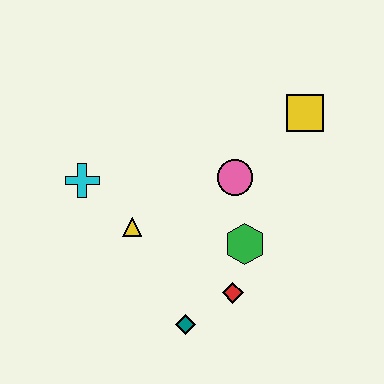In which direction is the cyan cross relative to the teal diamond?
The cyan cross is above the teal diamond.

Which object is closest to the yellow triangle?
The cyan cross is closest to the yellow triangle.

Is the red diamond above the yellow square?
No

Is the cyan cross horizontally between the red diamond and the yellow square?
No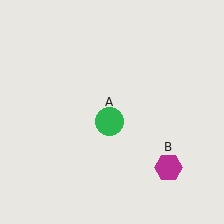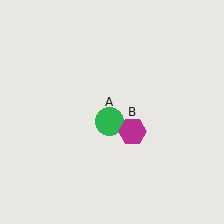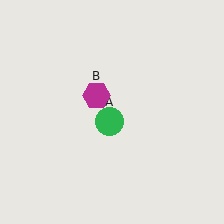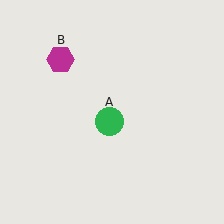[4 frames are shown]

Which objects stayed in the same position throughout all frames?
Green circle (object A) remained stationary.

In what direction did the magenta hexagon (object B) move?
The magenta hexagon (object B) moved up and to the left.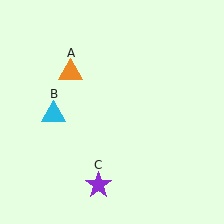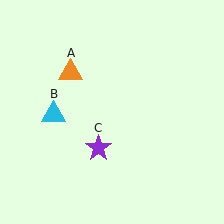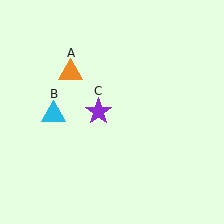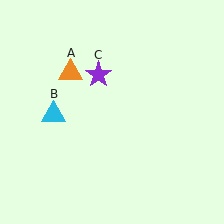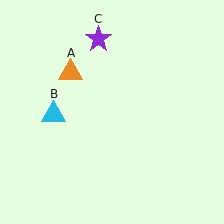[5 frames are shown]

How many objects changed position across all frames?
1 object changed position: purple star (object C).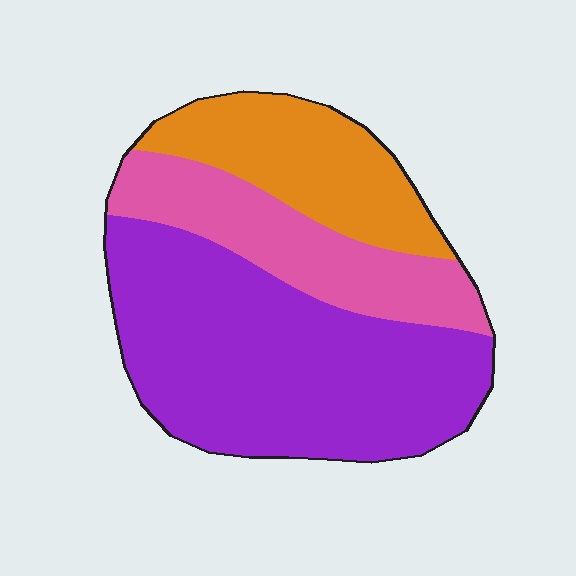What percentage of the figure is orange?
Orange covers about 20% of the figure.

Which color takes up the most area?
Purple, at roughly 55%.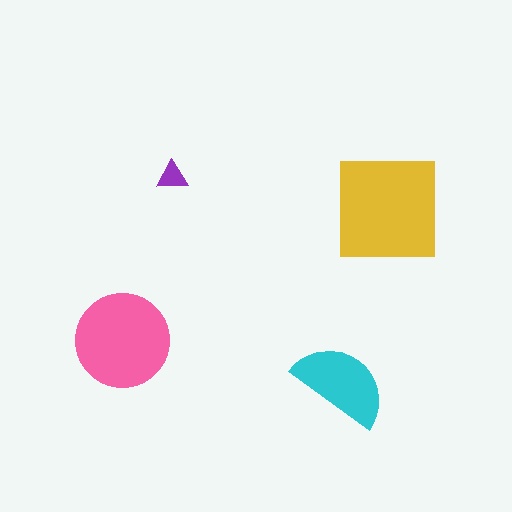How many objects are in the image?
There are 4 objects in the image.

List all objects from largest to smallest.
The yellow square, the pink circle, the cyan semicircle, the purple triangle.